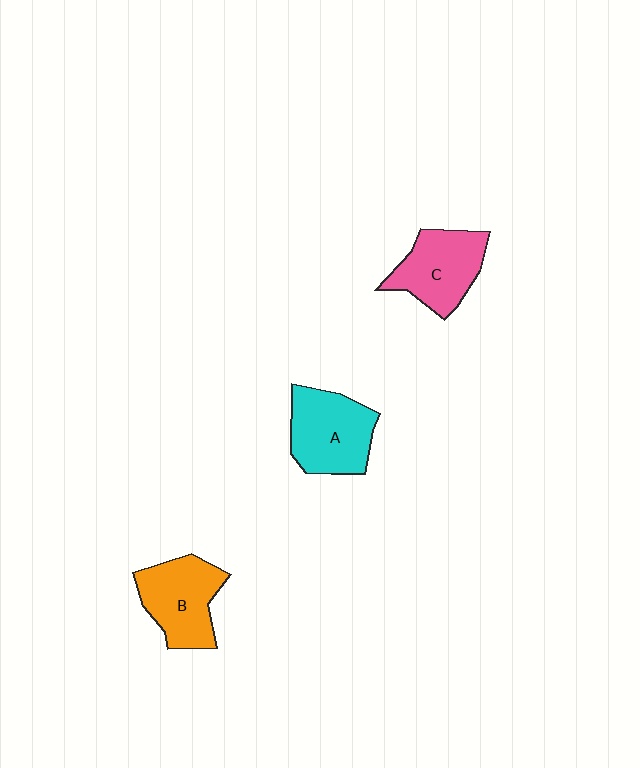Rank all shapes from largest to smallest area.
From largest to smallest: A (cyan), B (orange), C (pink).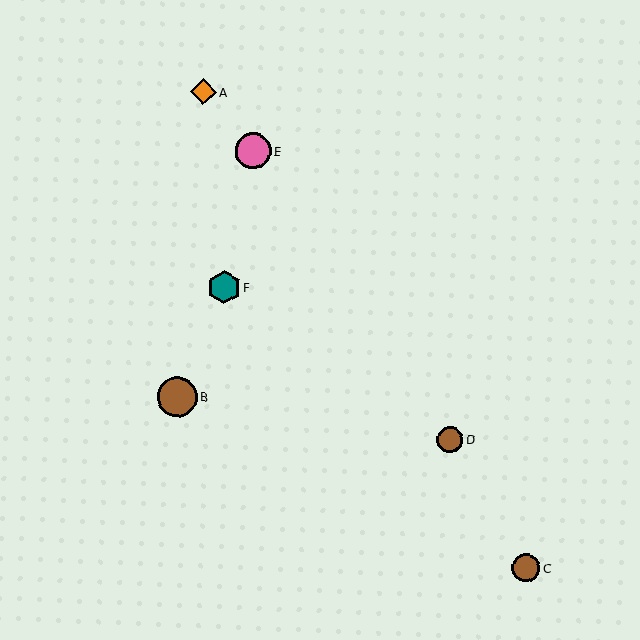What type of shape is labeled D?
Shape D is a brown circle.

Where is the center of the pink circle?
The center of the pink circle is at (253, 151).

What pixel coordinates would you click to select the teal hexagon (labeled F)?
Click at (224, 287) to select the teal hexagon F.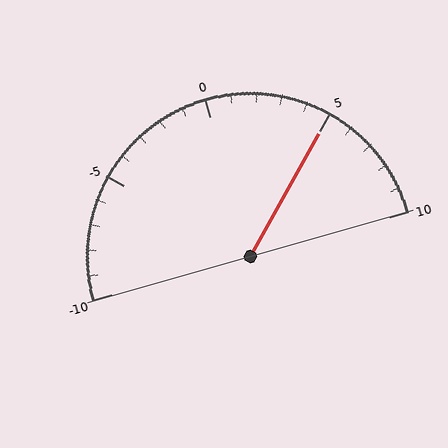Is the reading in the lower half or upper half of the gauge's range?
The reading is in the upper half of the range (-10 to 10).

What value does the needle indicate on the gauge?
The needle indicates approximately 5.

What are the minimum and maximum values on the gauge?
The gauge ranges from -10 to 10.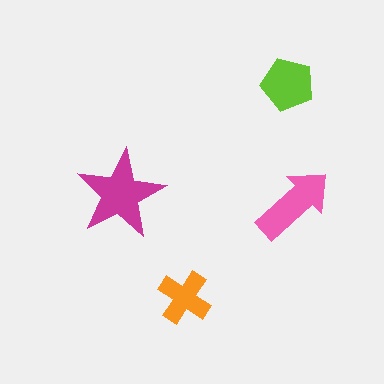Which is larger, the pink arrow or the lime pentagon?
The pink arrow.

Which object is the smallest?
The orange cross.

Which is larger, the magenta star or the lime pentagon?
The magenta star.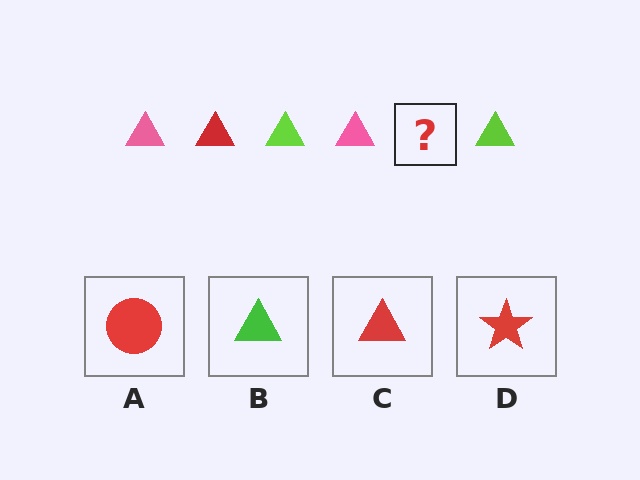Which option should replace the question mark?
Option C.